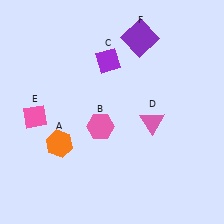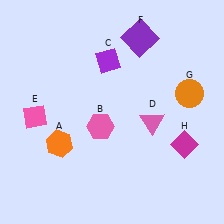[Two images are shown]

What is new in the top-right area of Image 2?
An orange circle (G) was added in the top-right area of Image 2.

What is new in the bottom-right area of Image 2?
A magenta diamond (H) was added in the bottom-right area of Image 2.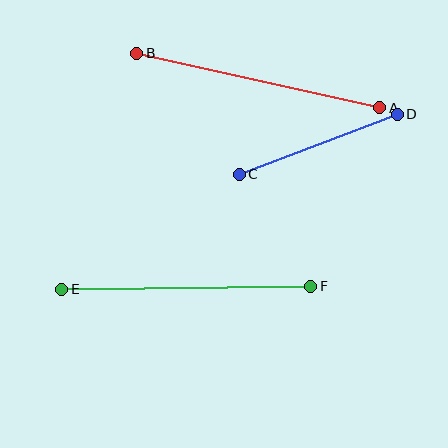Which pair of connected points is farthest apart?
Points E and F are farthest apart.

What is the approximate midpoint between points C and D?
The midpoint is at approximately (318, 144) pixels.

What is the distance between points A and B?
The distance is approximately 249 pixels.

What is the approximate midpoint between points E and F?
The midpoint is at approximately (186, 288) pixels.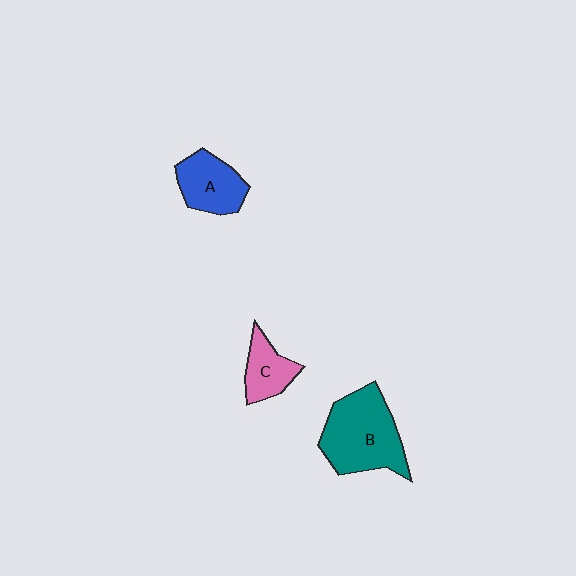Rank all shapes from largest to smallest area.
From largest to smallest: B (teal), A (blue), C (pink).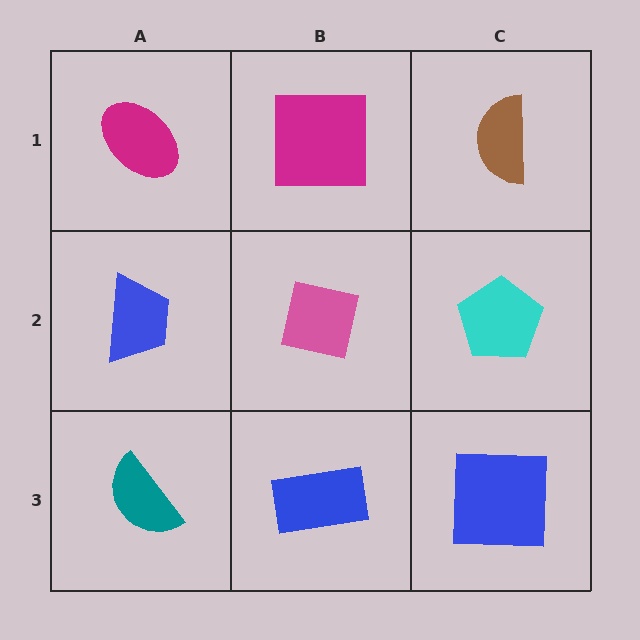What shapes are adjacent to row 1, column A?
A blue trapezoid (row 2, column A), a magenta square (row 1, column B).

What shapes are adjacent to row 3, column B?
A pink square (row 2, column B), a teal semicircle (row 3, column A), a blue square (row 3, column C).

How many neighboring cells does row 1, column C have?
2.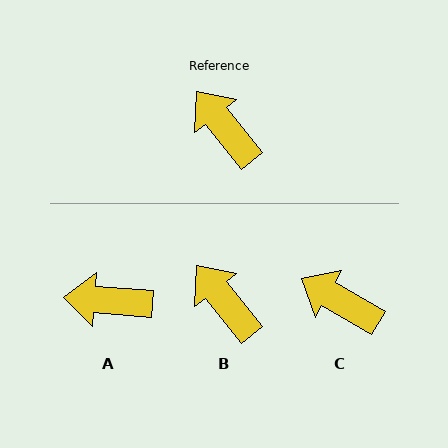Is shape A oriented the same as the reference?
No, it is off by about 47 degrees.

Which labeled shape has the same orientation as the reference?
B.